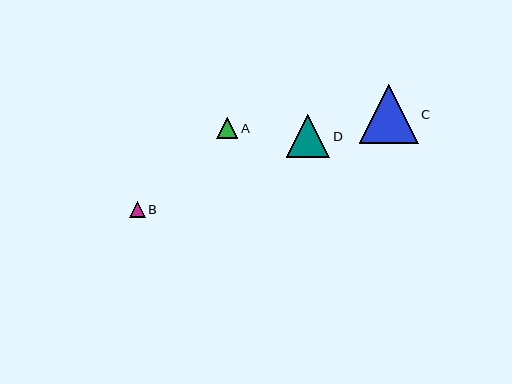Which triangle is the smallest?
Triangle B is the smallest with a size of approximately 16 pixels.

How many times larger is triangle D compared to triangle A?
Triangle D is approximately 2.1 times the size of triangle A.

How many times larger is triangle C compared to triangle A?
Triangle C is approximately 2.8 times the size of triangle A.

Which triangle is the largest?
Triangle C is the largest with a size of approximately 59 pixels.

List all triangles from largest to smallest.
From largest to smallest: C, D, A, B.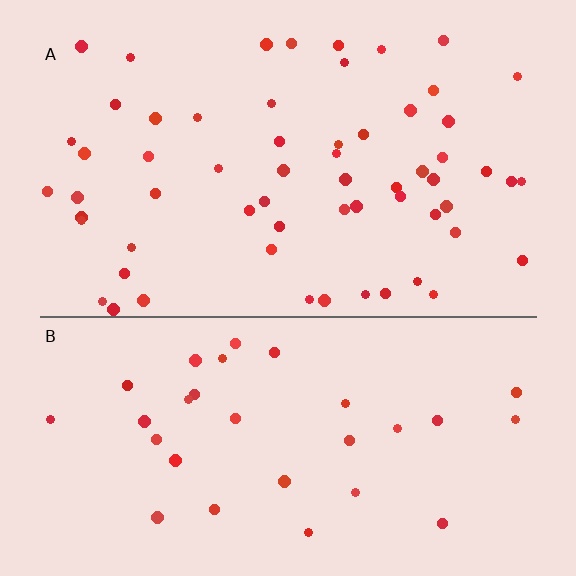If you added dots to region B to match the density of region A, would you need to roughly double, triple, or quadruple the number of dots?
Approximately double.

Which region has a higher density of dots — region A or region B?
A (the top).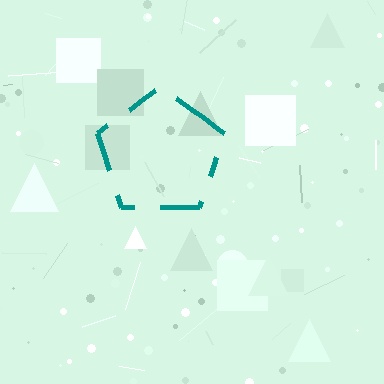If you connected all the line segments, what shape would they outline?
They would outline a pentagon.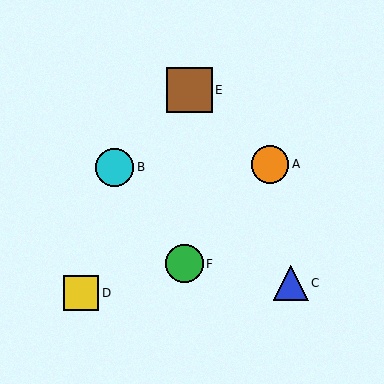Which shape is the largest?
The brown square (labeled E) is the largest.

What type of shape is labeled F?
Shape F is a green circle.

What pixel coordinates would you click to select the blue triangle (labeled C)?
Click at (291, 283) to select the blue triangle C.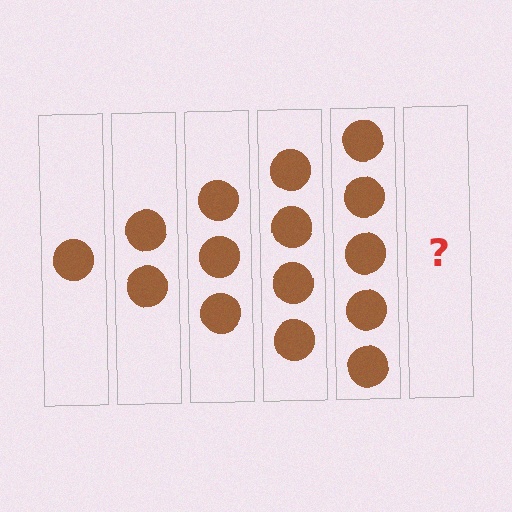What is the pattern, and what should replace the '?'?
The pattern is that each step adds one more circle. The '?' should be 6 circles.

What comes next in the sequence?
The next element should be 6 circles.